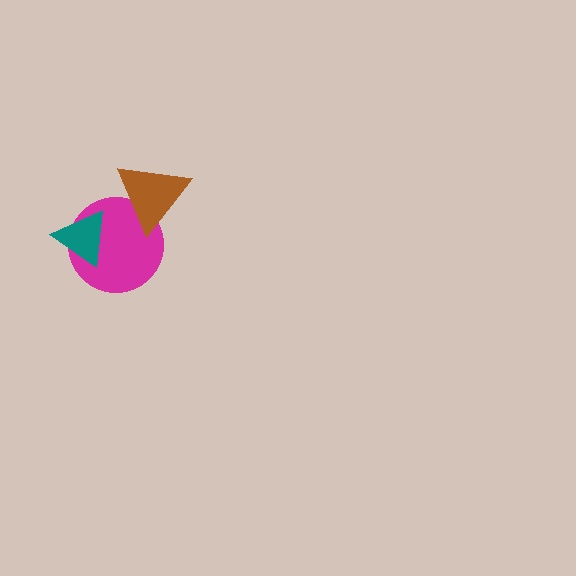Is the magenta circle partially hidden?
Yes, it is partially covered by another shape.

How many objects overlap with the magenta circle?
2 objects overlap with the magenta circle.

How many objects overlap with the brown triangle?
1 object overlaps with the brown triangle.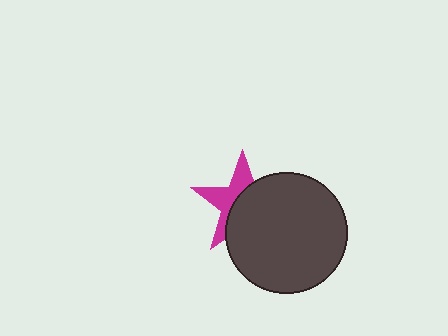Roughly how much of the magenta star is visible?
A small part of it is visible (roughly 43%).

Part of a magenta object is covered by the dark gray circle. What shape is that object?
It is a star.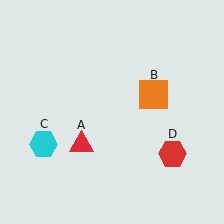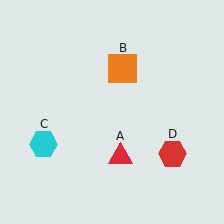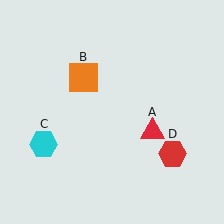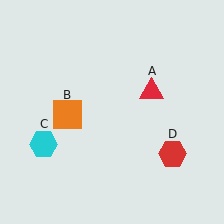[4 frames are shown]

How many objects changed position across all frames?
2 objects changed position: red triangle (object A), orange square (object B).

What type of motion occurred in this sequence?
The red triangle (object A), orange square (object B) rotated counterclockwise around the center of the scene.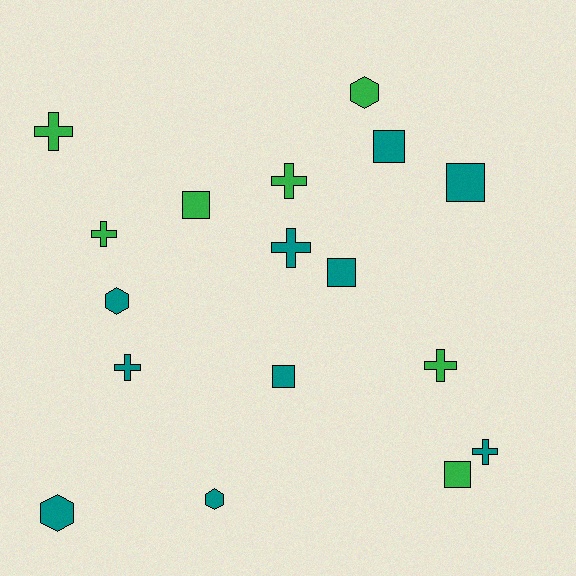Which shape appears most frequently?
Cross, with 7 objects.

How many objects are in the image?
There are 17 objects.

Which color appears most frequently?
Teal, with 10 objects.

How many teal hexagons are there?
There are 3 teal hexagons.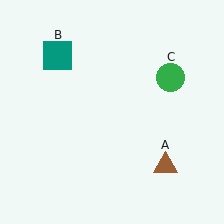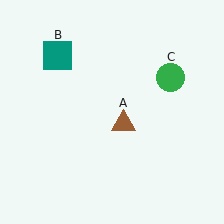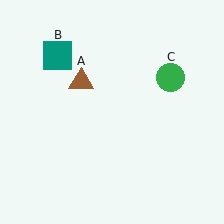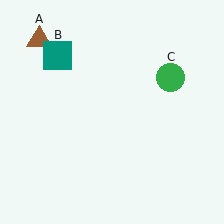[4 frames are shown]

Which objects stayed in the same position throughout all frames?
Teal square (object B) and green circle (object C) remained stationary.